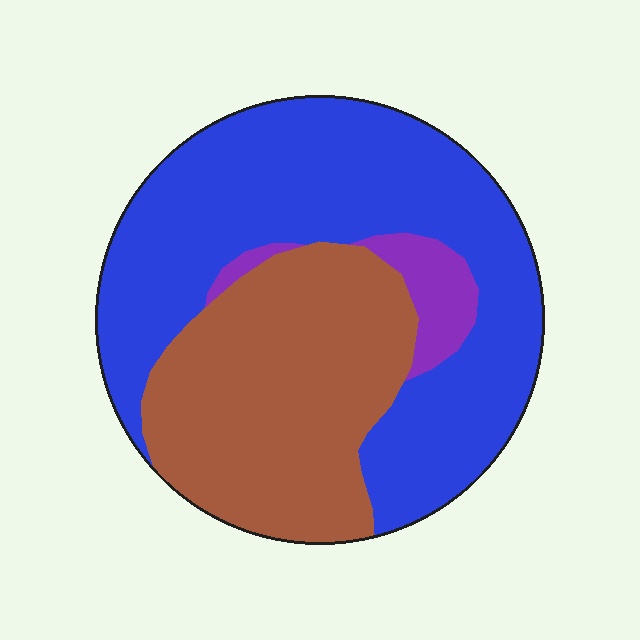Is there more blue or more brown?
Blue.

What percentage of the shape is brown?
Brown covers roughly 40% of the shape.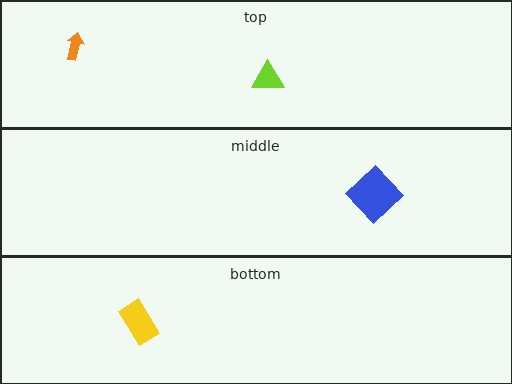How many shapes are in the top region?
2.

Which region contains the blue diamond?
The middle region.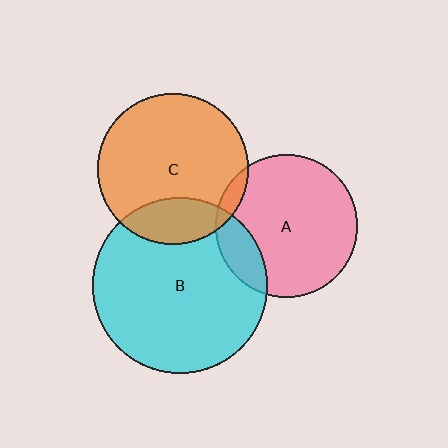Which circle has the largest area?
Circle B (cyan).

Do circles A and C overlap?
Yes.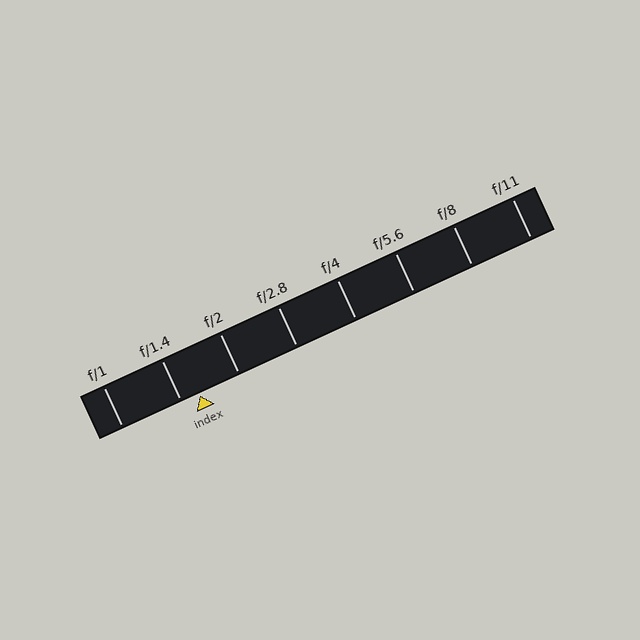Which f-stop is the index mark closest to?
The index mark is closest to f/1.4.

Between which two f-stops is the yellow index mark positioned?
The index mark is between f/1.4 and f/2.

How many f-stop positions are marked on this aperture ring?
There are 8 f-stop positions marked.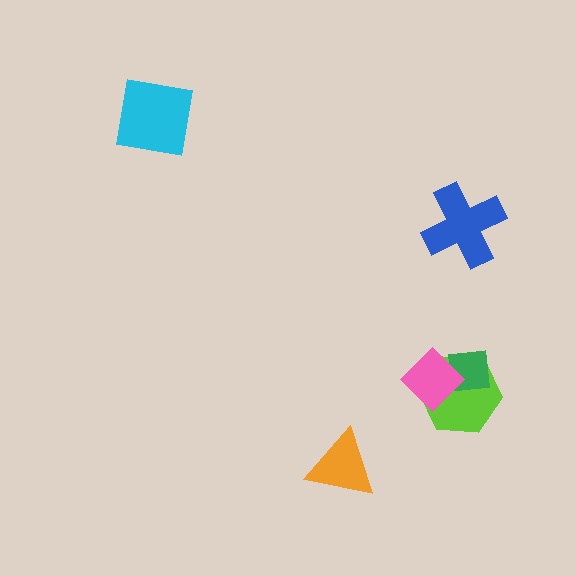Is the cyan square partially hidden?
No, no other shape covers it.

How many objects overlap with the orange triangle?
0 objects overlap with the orange triangle.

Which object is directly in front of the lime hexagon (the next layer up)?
The green square is directly in front of the lime hexagon.